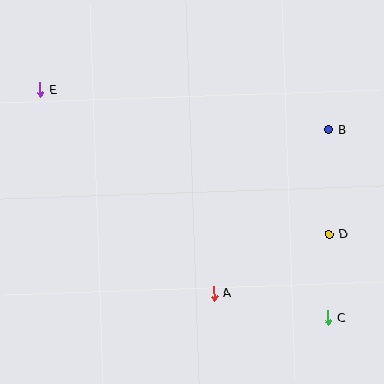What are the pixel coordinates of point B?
Point B is at (329, 130).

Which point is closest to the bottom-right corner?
Point C is closest to the bottom-right corner.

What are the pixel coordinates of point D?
Point D is at (329, 235).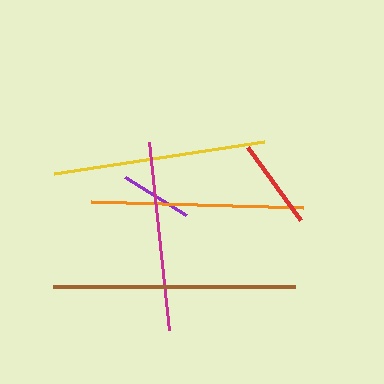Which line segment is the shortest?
The purple line is the shortest at approximately 72 pixels.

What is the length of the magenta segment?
The magenta segment is approximately 189 pixels long.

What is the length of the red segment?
The red segment is approximately 91 pixels long.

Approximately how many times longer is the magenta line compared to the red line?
The magenta line is approximately 2.1 times the length of the red line.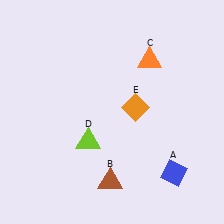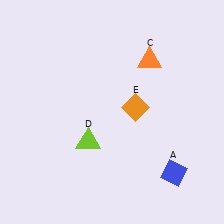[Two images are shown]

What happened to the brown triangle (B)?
The brown triangle (B) was removed in Image 2. It was in the bottom-left area of Image 1.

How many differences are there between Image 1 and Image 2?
There is 1 difference between the two images.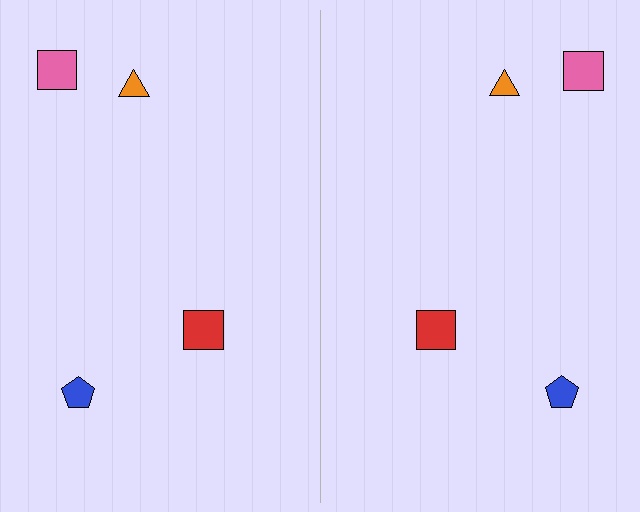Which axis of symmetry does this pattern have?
The pattern has a vertical axis of symmetry running through the center of the image.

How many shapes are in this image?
There are 8 shapes in this image.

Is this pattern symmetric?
Yes, this pattern has bilateral (reflection) symmetry.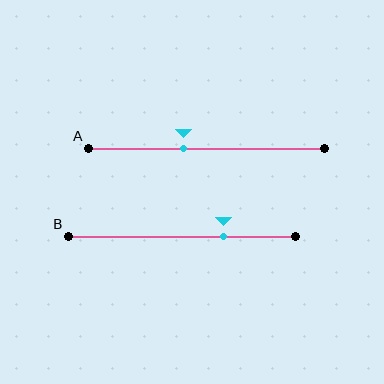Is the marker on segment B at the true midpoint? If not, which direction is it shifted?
No, the marker on segment B is shifted to the right by about 18% of the segment length.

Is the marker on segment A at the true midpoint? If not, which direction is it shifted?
No, the marker on segment A is shifted to the left by about 10% of the segment length.